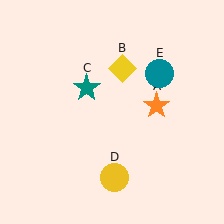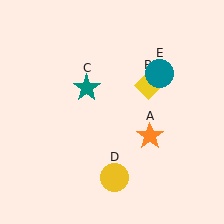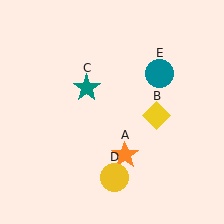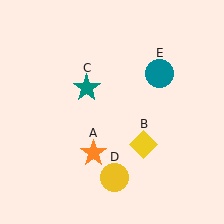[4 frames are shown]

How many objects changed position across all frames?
2 objects changed position: orange star (object A), yellow diamond (object B).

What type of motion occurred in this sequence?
The orange star (object A), yellow diamond (object B) rotated clockwise around the center of the scene.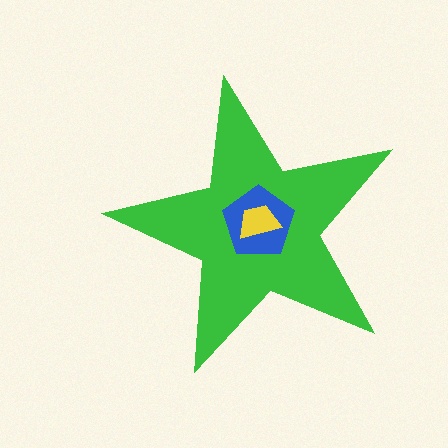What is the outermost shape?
The green star.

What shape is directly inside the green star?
The blue pentagon.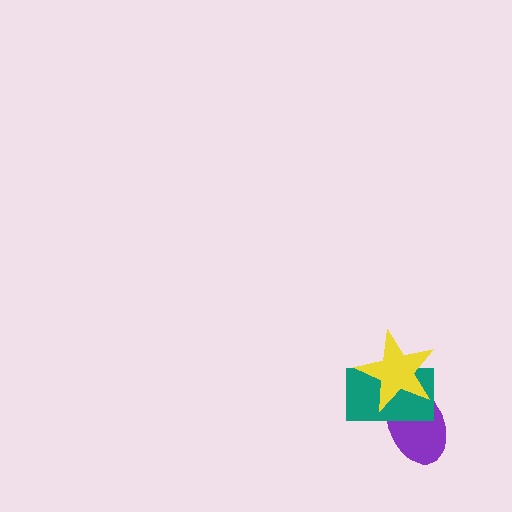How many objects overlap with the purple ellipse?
2 objects overlap with the purple ellipse.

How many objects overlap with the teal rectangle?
2 objects overlap with the teal rectangle.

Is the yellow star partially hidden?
No, no other shape covers it.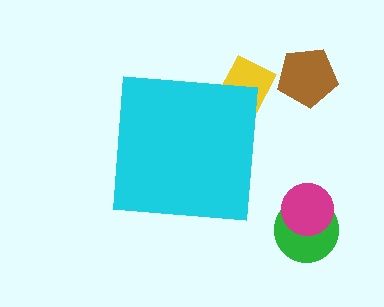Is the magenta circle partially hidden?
No, the magenta circle is fully visible.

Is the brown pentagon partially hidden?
No, the brown pentagon is fully visible.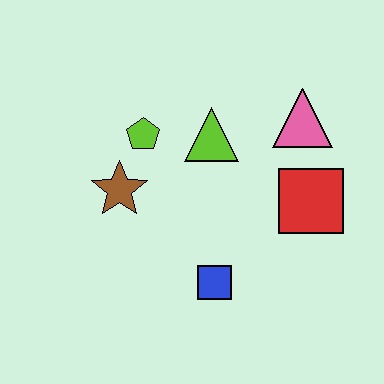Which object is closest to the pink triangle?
The red square is closest to the pink triangle.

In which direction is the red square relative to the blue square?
The red square is to the right of the blue square.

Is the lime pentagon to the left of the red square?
Yes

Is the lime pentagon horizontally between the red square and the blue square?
No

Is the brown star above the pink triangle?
No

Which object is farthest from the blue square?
The pink triangle is farthest from the blue square.